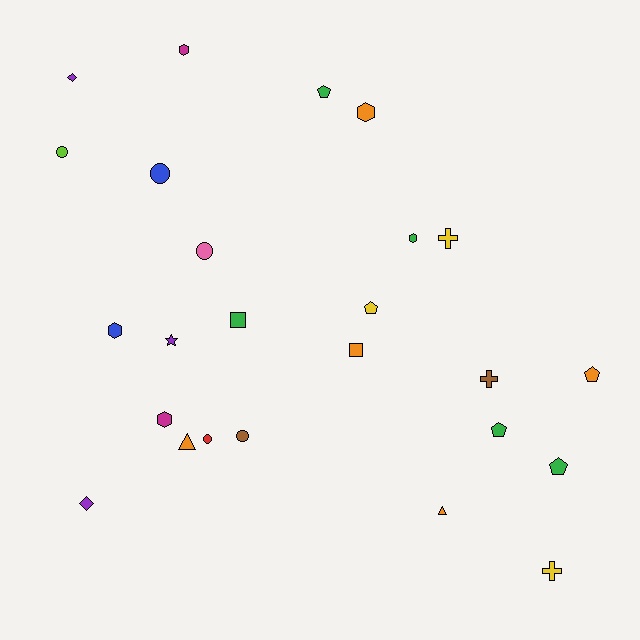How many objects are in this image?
There are 25 objects.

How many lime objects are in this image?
There is 1 lime object.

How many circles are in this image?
There are 5 circles.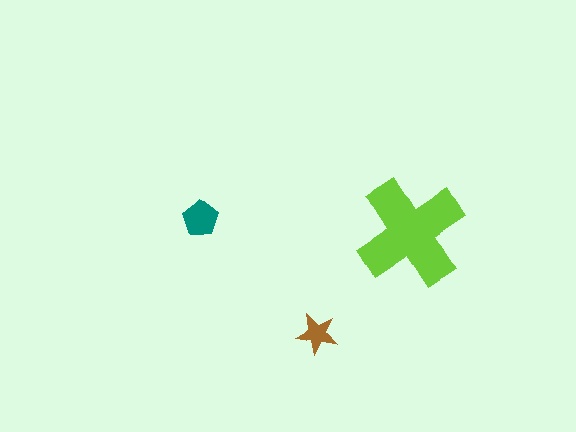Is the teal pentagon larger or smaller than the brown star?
Larger.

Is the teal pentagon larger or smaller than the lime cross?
Smaller.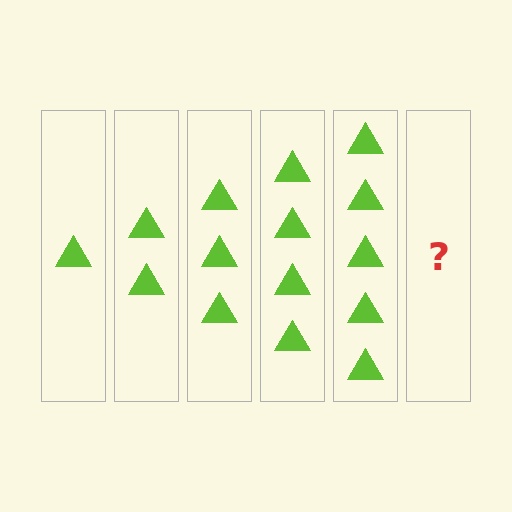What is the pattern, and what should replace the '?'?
The pattern is that each step adds one more triangle. The '?' should be 6 triangles.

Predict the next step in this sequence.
The next step is 6 triangles.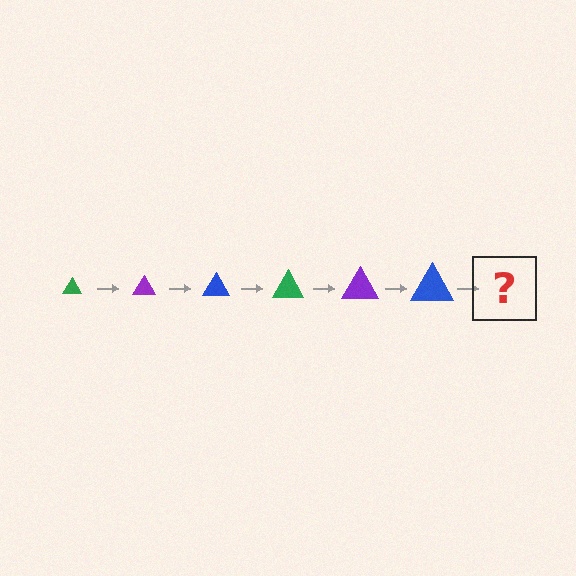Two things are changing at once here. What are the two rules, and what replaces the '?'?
The two rules are that the triangle grows larger each step and the color cycles through green, purple, and blue. The '?' should be a green triangle, larger than the previous one.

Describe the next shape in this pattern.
It should be a green triangle, larger than the previous one.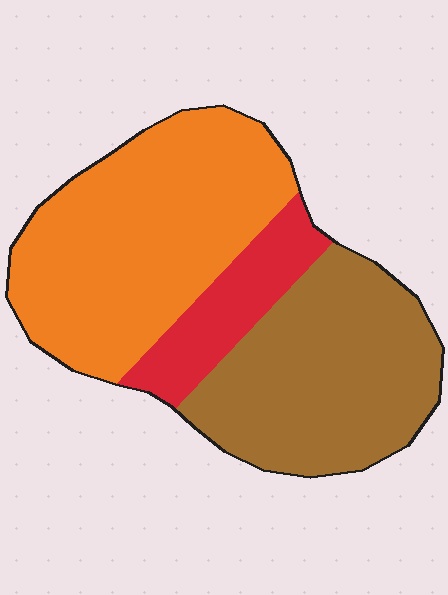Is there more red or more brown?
Brown.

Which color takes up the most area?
Orange, at roughly 45%.